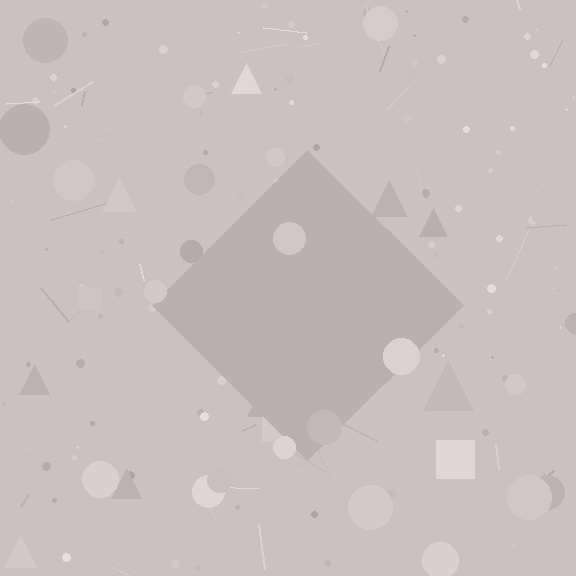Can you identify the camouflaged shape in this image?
The camouflaged shape is a diamond.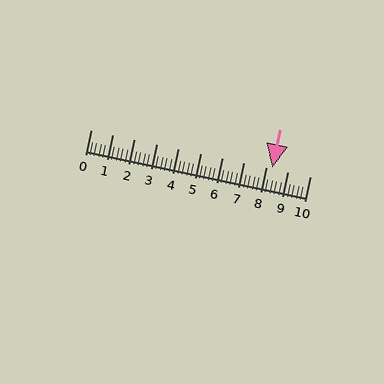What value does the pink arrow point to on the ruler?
The pink arrow points to approximately 8.3.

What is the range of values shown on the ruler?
The ruler shows values from 0 to 10.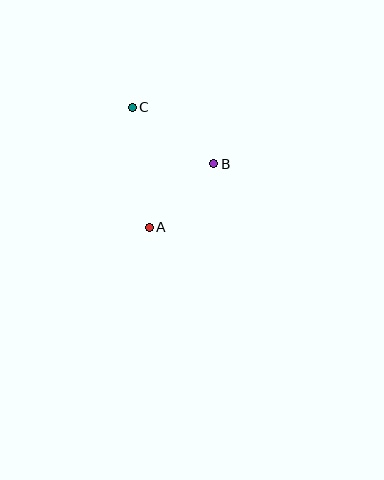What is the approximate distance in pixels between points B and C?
The distance between B and C is approximately 99 pixels.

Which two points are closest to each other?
Points A and B are closest to each other.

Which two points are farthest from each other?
Points A and C are farthest from each other.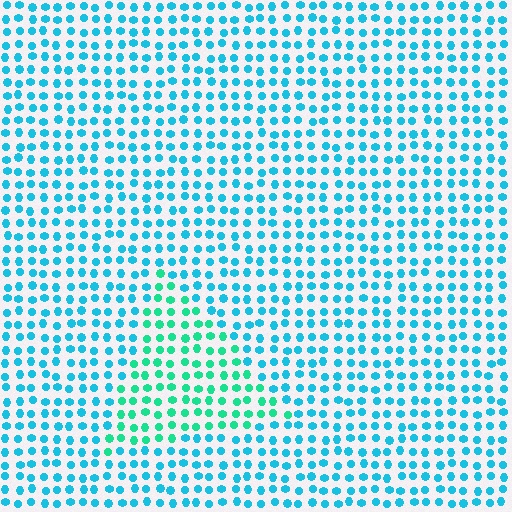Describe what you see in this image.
The image is filled with small cyan elements in a uniform arrangement. A triangle-shaped region is visible where the elements are tinted to a slightly different hue, forming a subtle color boundary.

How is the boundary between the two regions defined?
The boundary is defined purely by a slight shift in hue (about 34 degrees). Spacing, size, and orientation are identical on both sides.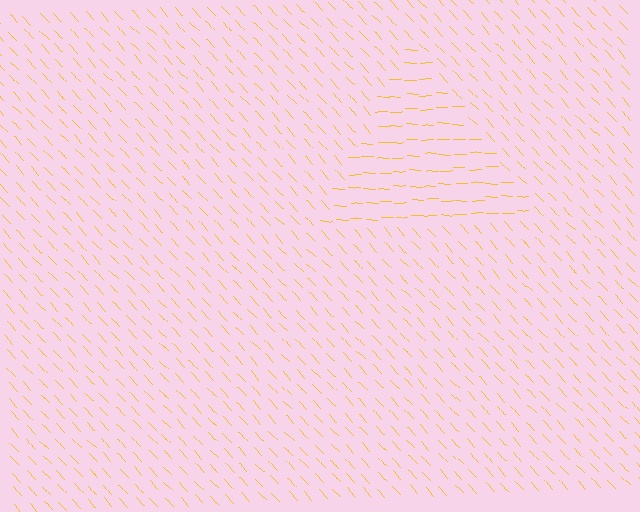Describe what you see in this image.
The image is filled with small yellow line segments. A triangle region in the image has lines oriented differently from the surrounding lines, creating a visible texture boundary.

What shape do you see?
I see a triangle.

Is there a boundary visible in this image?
Yes, there is a texture boundary formed by a change in line orientation.